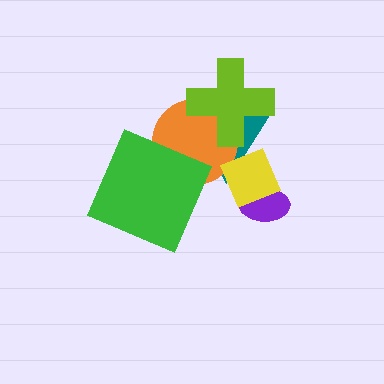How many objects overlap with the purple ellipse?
1 object overlaps with the purple ellipse.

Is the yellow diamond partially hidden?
No, no other shape covers it.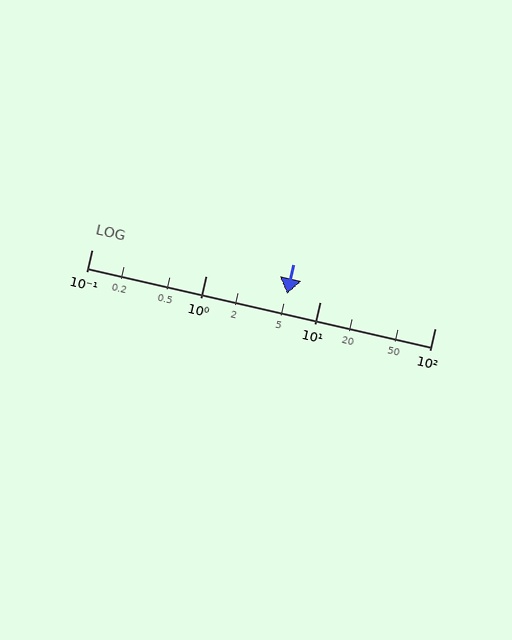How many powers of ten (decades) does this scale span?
The scale spans 3 decades, from 0.1 to 100.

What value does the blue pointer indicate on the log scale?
The pointer indicates approximately 5.1.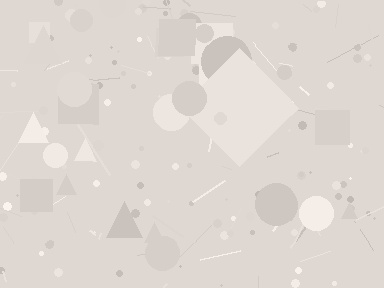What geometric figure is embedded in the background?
A diamond is embedded in the background.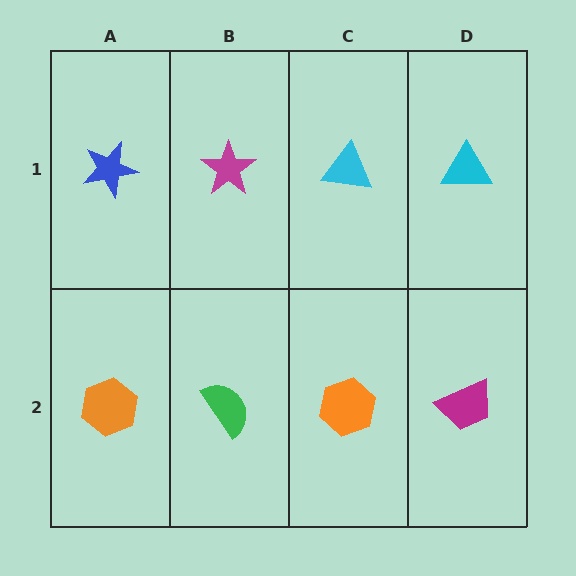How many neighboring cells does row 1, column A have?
2.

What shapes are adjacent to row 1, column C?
An orange hexagon (row 2, column C), a magenta star (row 1, column B), a cyan triangle (row 1, column D).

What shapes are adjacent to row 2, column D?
A cyan triangle (row 1, column D), an orange hexagon (row 2, column C).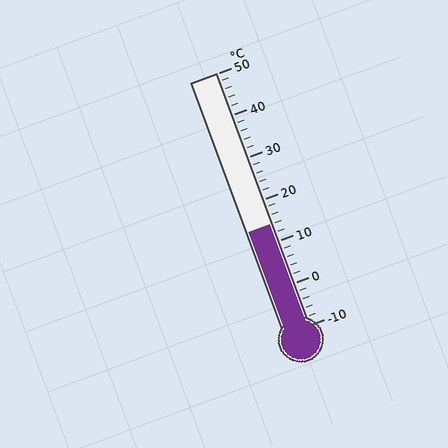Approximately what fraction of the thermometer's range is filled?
The thermometer is filled to approximately 40% of its range.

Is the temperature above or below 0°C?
The temperature is above 0°C.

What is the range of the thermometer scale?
The thermometer scale ranges from -10°C to 50°C.